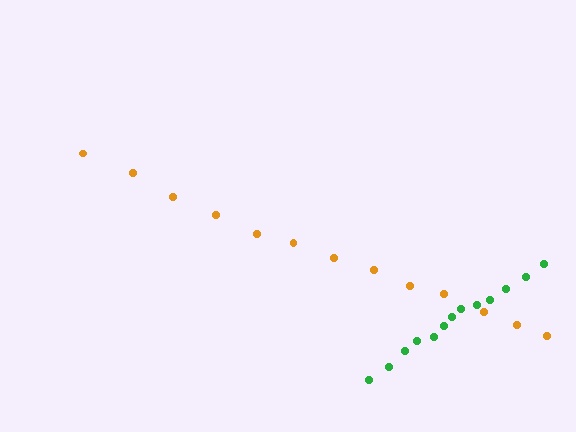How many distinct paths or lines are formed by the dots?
There are 2 distinct paths.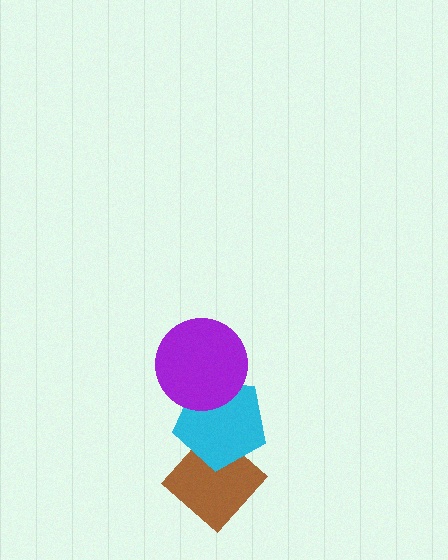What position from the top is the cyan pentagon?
The cyan pentagon is 2nd from the top.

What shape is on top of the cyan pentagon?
The purple circle is on top of the cyan pentagon.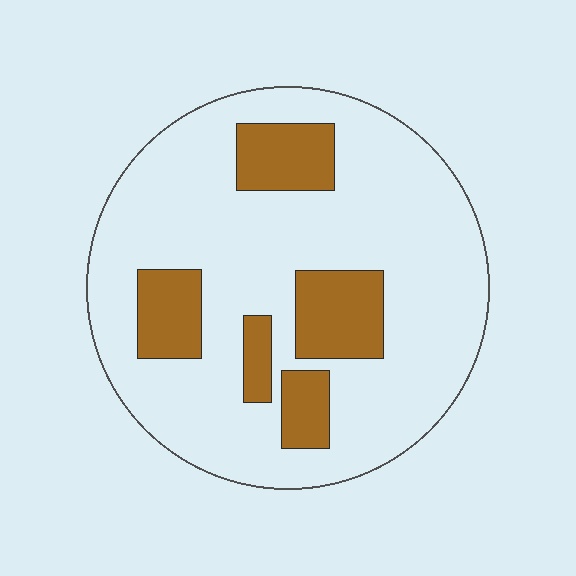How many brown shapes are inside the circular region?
5.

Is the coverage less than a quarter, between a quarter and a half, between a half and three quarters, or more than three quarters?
Less than a quarter.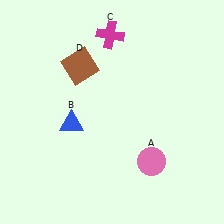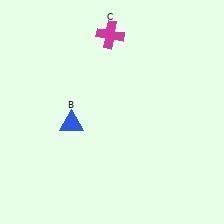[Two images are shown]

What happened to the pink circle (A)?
The pink circle (A) was removed in Image 2. It was in the bottom-right area of Image 1.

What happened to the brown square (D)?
The brown square (D) was removed in Image 2. It was in the top-left area of Image 1.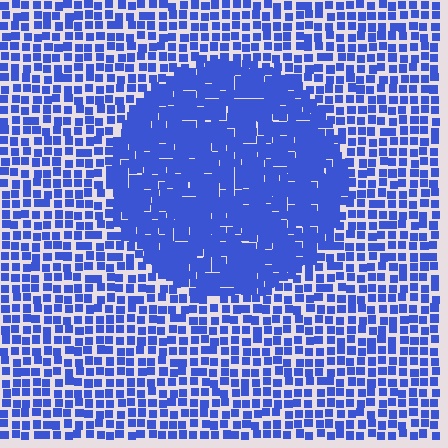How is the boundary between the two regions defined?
The boundary is defined by a change in element density (approximately 1.9x ratio). All elements are the same color, size, and shape.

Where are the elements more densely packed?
The elements are more densely packed inside the circle boundary.